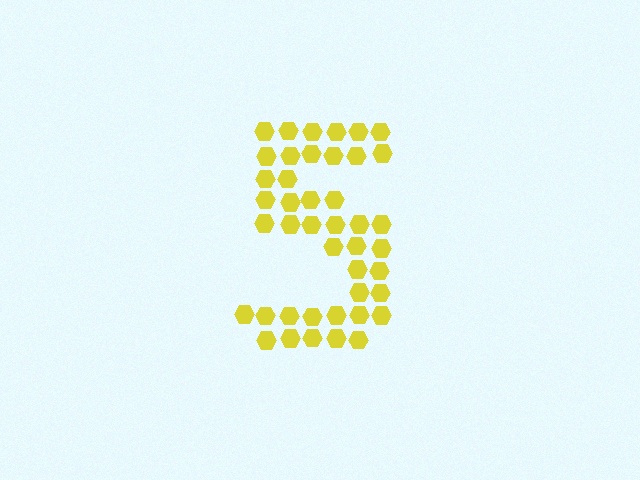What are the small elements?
The small elements are hexagons.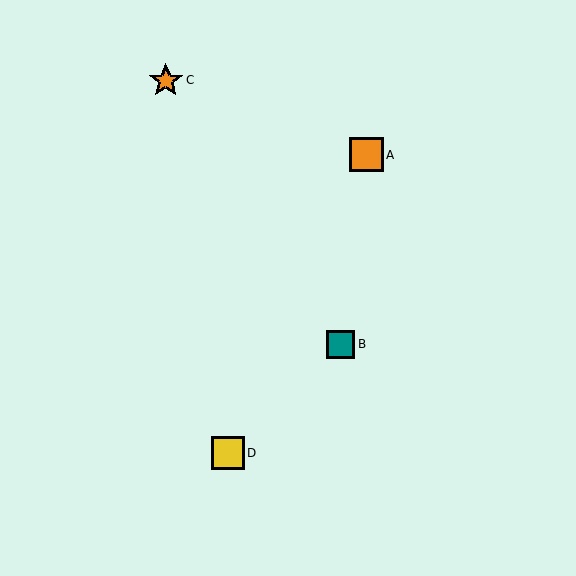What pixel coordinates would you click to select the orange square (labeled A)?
Click at (366, 155) to select the orange square A.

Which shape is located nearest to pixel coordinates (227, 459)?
The yellow square (labeled D) at (228, 453) is nearest to that location.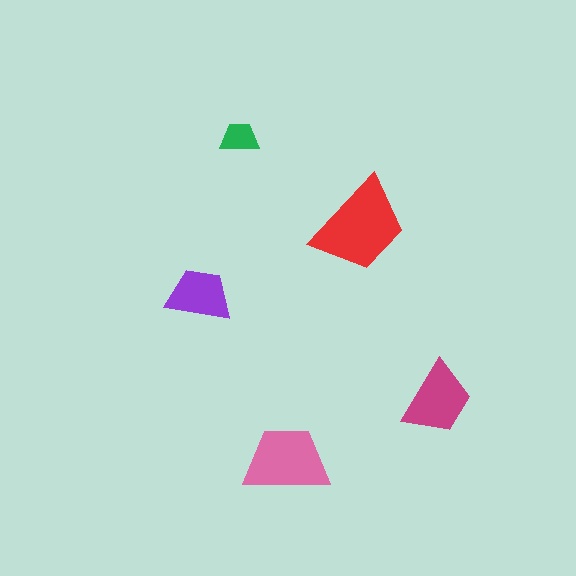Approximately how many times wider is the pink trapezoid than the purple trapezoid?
About 1.5 times wider.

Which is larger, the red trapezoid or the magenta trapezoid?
The red one.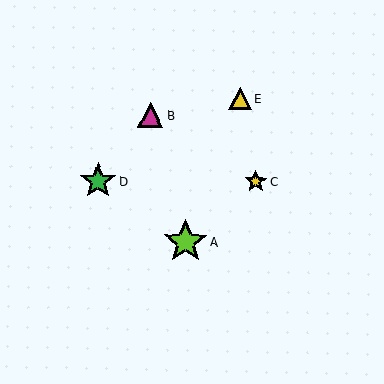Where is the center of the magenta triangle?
The center of the magenta triangle is at (151, 115).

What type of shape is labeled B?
Shape B is a magenta triangle.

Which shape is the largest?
The lime star (labeled A) is the largest.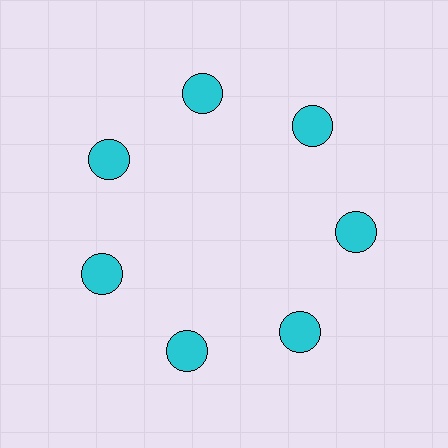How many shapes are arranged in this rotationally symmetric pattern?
There are 7 shapes, arranged in 7 groups of 1.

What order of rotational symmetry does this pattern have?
This pattern has 7-fold rotational symmetry.